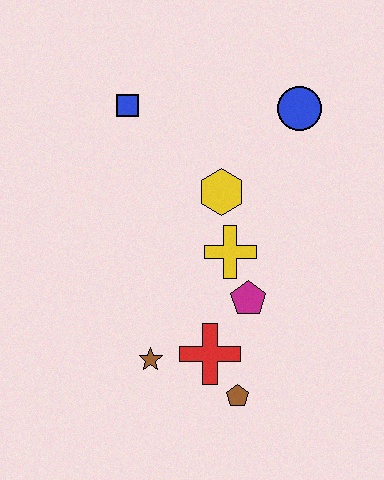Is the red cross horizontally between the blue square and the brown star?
No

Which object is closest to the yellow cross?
The magenta pentagon is closest to the yellow cross.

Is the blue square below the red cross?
No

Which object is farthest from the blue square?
The brown pentagon is farthest from the blue square.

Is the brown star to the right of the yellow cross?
No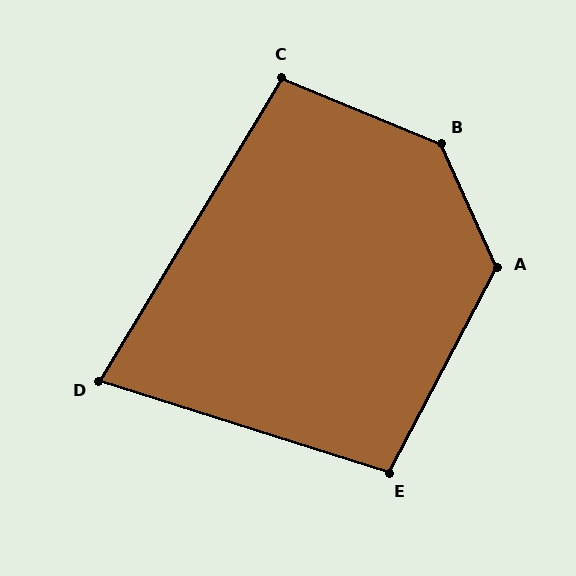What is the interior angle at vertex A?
Approximately 128 degrees (obtuse).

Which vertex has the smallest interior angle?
D, at approximately 76 degrees.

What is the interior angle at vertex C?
Approximately 99 degrees (obtuse).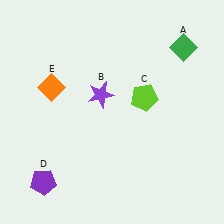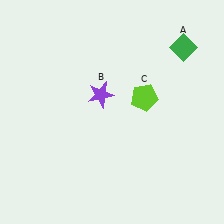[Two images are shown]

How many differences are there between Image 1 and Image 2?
There are 2 differences between the two images.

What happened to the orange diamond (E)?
The orange diamond (E) was removed in Image 2. It was in the top-left area of Image 1.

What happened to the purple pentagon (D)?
The purple pentagon (D) was removed in Image 2. It was in the bottom-left area of Image 1.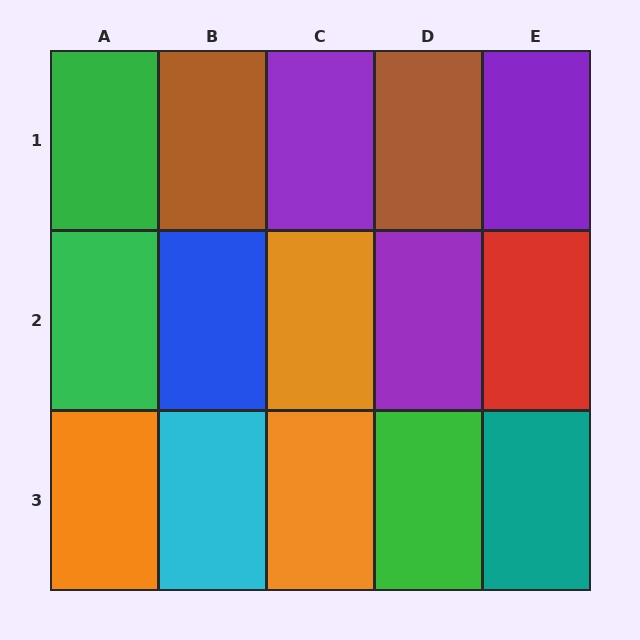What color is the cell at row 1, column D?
Brown.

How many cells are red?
1 cell is red.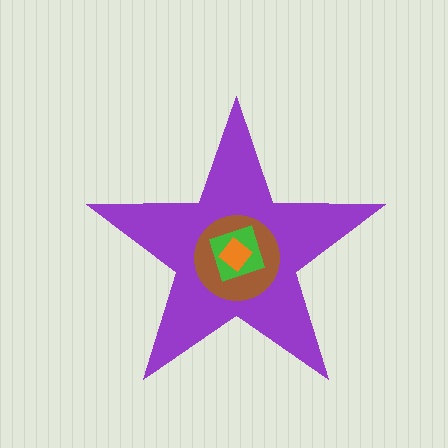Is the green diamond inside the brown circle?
Yes.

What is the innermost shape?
The orange diamond.